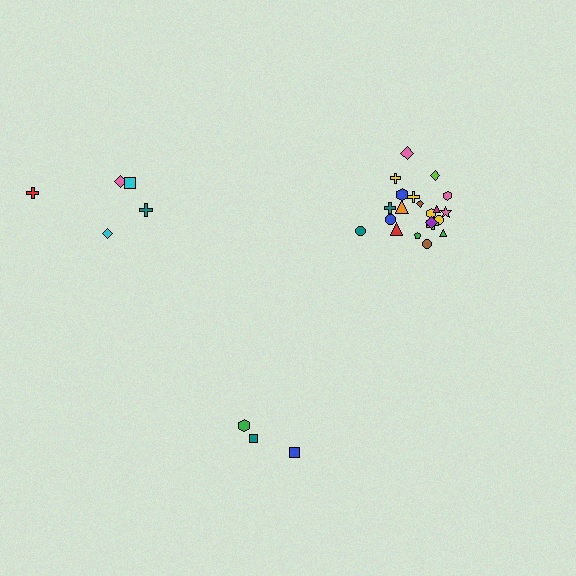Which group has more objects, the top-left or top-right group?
The top-right group.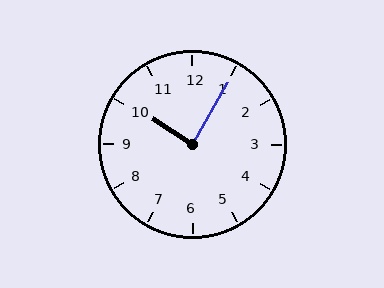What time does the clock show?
10:05.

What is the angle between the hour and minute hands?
Approximately 88 degrees.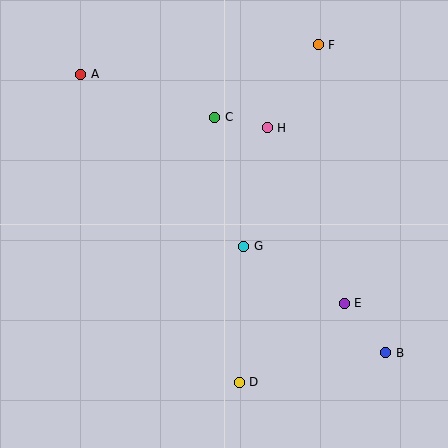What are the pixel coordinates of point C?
Point C is at (215, 117).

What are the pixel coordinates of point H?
Point H is at (267, 128).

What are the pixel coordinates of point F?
Point F is at (318, 45).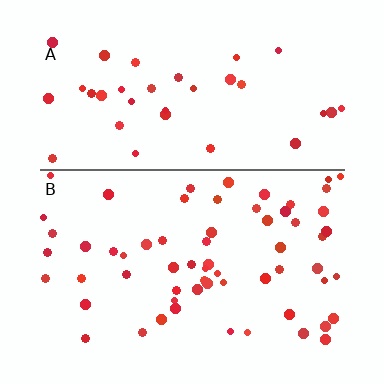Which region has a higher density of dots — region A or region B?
B (the bottom).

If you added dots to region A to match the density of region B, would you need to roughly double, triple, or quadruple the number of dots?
Approximately double.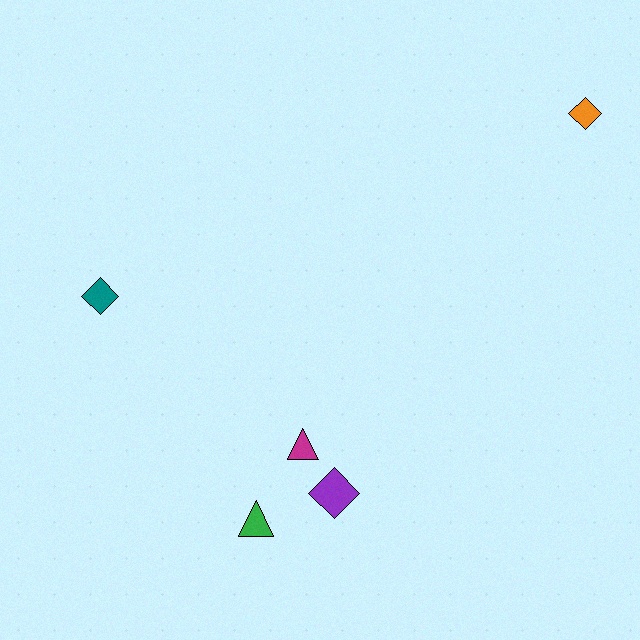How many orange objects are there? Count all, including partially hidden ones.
There is 1 orange object.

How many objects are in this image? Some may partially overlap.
There are 5 objects.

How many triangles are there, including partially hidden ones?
There are 2 triangles.